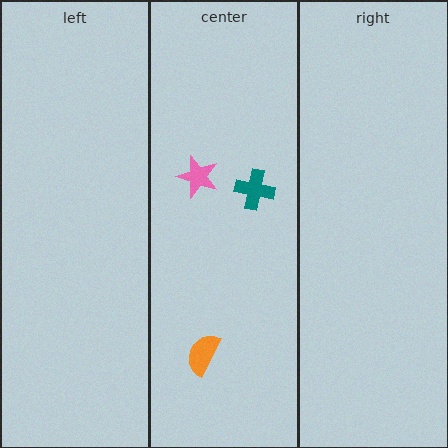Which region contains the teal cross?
The center region.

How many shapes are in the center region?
3.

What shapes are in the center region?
The pink star, the teal cross, the orange semicircle.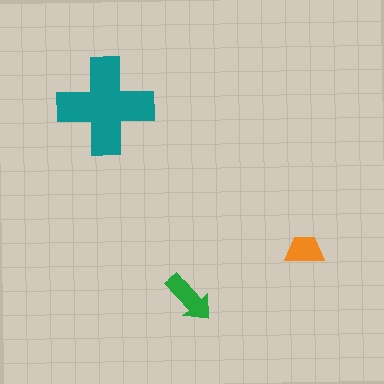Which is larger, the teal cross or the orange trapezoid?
The teal cross.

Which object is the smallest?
The orange trapezoid.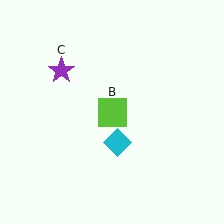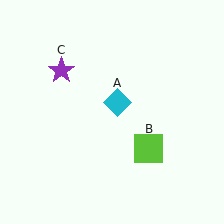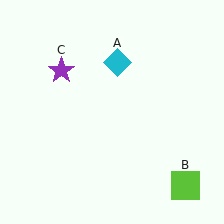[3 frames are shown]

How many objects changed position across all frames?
2 objects changed position: cyan diamond (object A), lime square (object B).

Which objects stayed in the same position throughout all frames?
Purple star (object C) remained stationary.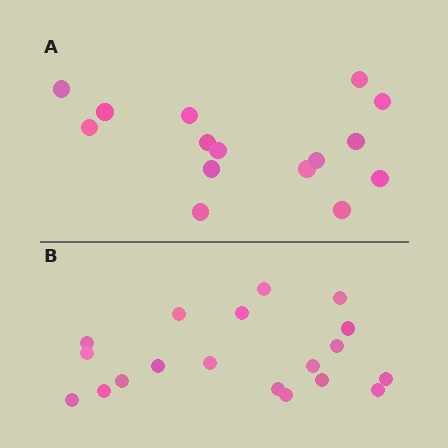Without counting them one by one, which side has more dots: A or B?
Region B (the bottom region) has more dots.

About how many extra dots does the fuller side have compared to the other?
Region B has about 4 more dots than region A.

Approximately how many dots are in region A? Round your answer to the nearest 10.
About 20 dots. (The exact count is 15, which rounds to 20.)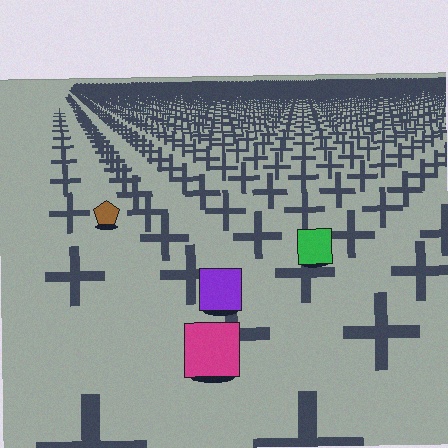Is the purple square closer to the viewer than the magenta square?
No. The magenta square is closer — you can tell from the texture gradient: the ground texture is coarser near it.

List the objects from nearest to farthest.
From nearest to farthest: the magenta square, the purple square, the green square, the brown pentagon.